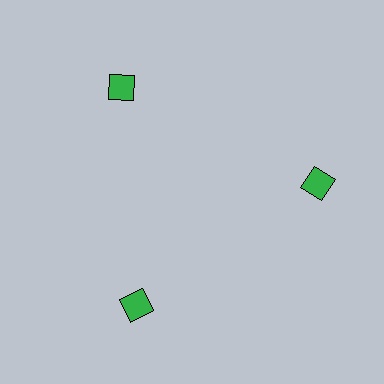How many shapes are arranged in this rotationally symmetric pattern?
There are 3 shapes, arranged in 3 groups of 1.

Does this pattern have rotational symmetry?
Yes, this pattern has 3-fold rotational symmetry. It looks the same after rotating 120 degrees around the center.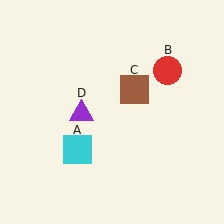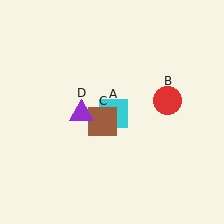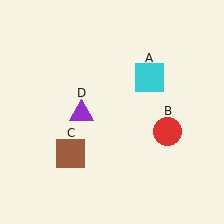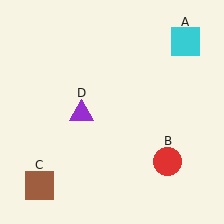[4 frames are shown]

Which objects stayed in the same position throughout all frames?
Purple triangle (object D) remained stationary.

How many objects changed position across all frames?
3 objects changed position: cyan square (object A), red circle (object B), brown square (object C).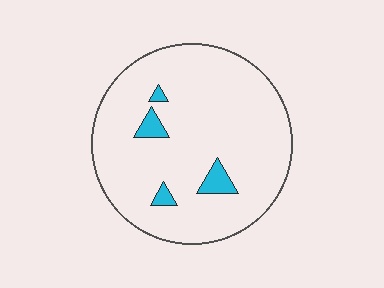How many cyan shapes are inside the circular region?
4.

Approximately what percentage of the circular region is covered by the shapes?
Approximately 5%.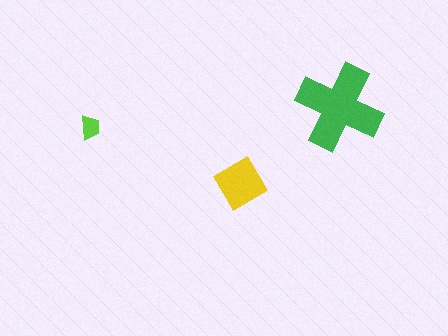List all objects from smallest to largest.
The lime trapezoid, the yellow diamond, the green cross.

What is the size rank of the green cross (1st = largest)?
1st.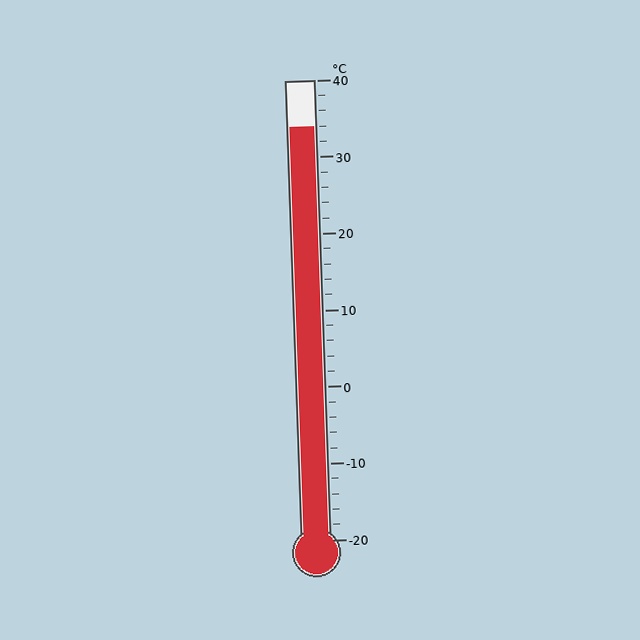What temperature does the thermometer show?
The thermometer shows approximately 34°C.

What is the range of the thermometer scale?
The thermometer scale ranges from -20°C to 40°C.